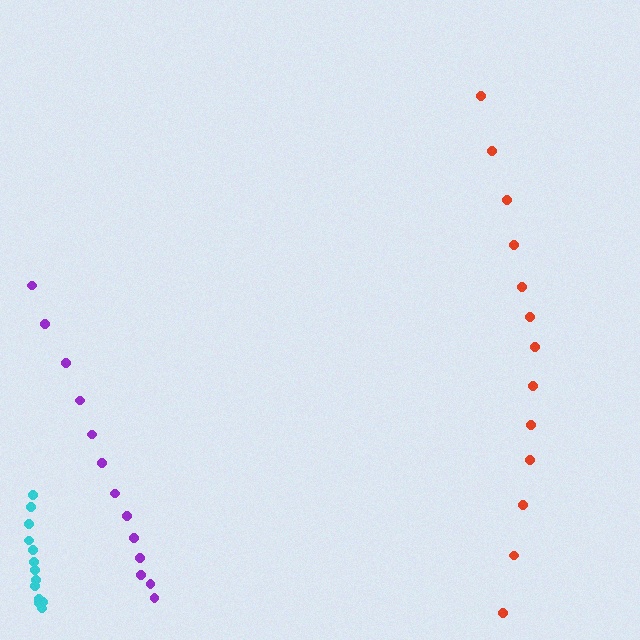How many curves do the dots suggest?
There are 3 distinct paths.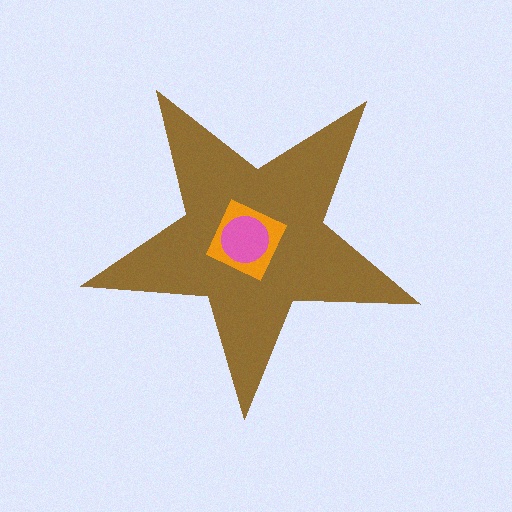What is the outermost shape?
The brown star.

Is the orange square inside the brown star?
Yes.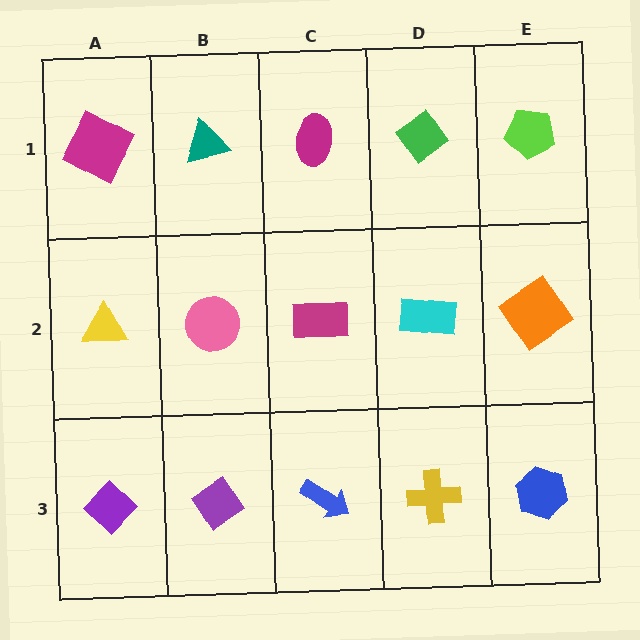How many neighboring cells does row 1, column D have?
3.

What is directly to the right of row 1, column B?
A magenta ellipse.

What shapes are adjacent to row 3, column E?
An orange diamond (row 2, column E), a yellow cross (row 3, column D).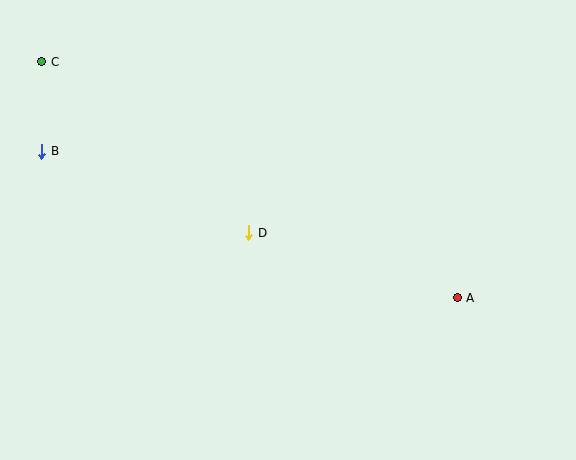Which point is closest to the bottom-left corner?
Point B is closest to the bottom-left corner.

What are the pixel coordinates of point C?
Point C is at (42, 62).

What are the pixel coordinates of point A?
Point A is at (457, 298).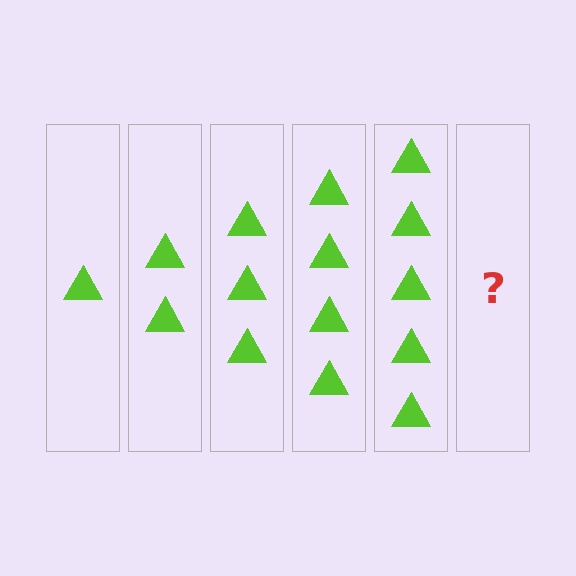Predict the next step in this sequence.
The next step is 6 triangles.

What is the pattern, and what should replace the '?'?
The pattern is that each step adds one more triangle. The '?' should be 6 triangles.